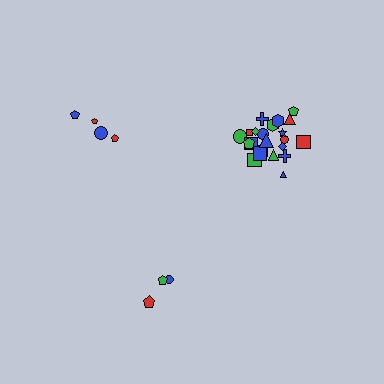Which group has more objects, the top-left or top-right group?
The top-right group.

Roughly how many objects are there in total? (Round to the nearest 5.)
Roughly 30 objects in total.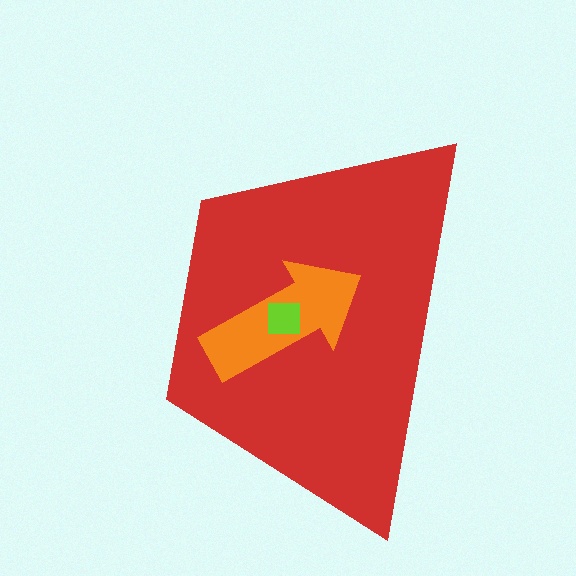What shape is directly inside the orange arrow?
The lime square.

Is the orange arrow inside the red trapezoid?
Yes.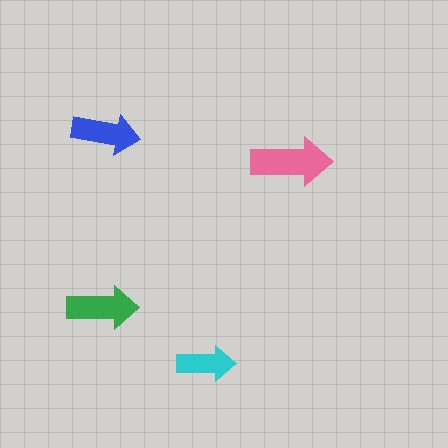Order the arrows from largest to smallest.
the pink one, the green one, the blue one, the cyan one.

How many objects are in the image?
There are 4 objects in the image.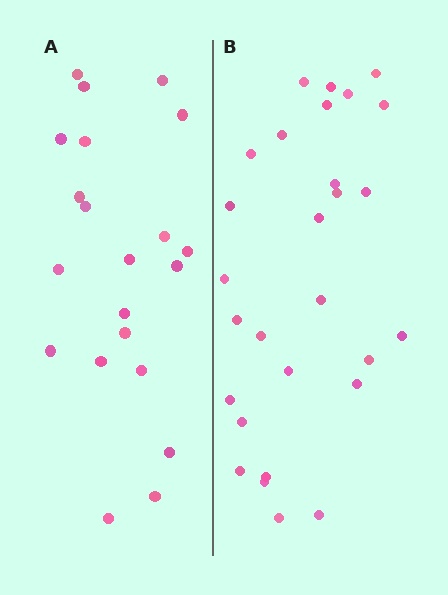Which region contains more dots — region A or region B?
Region B (the right region) has more dots.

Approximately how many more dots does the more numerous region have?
Region B has roughly 8 or so more dots than region A.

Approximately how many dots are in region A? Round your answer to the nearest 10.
About 20 dots. (The exact count is 21, which rounds to 20.)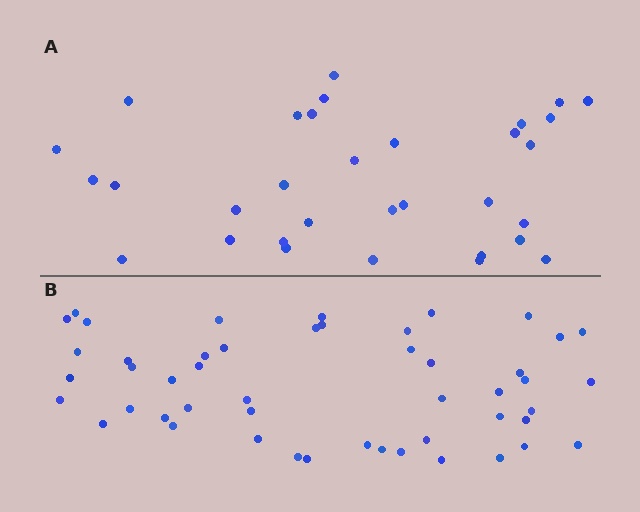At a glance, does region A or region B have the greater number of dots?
Region B (the bottom region) has more dots.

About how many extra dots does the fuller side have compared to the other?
Region B has approximately 15 more dots than region A.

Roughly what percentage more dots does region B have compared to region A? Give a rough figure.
About 55% more.